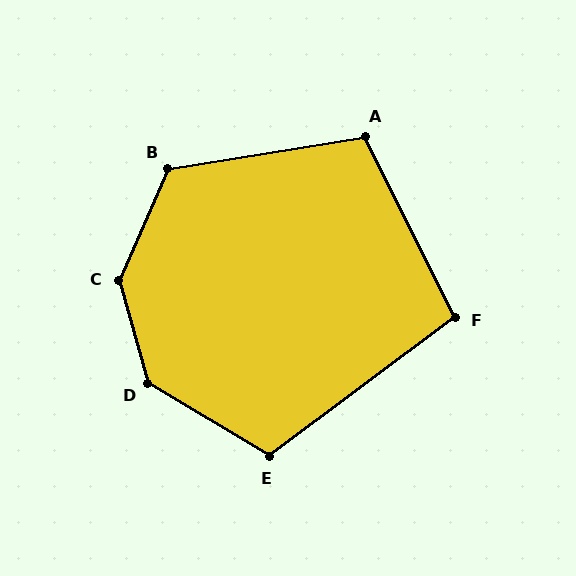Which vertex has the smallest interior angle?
F, at approximately 100 degrees.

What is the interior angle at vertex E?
Approximately 112 degrees (obtuse).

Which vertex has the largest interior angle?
C, at approximately 141 degrees.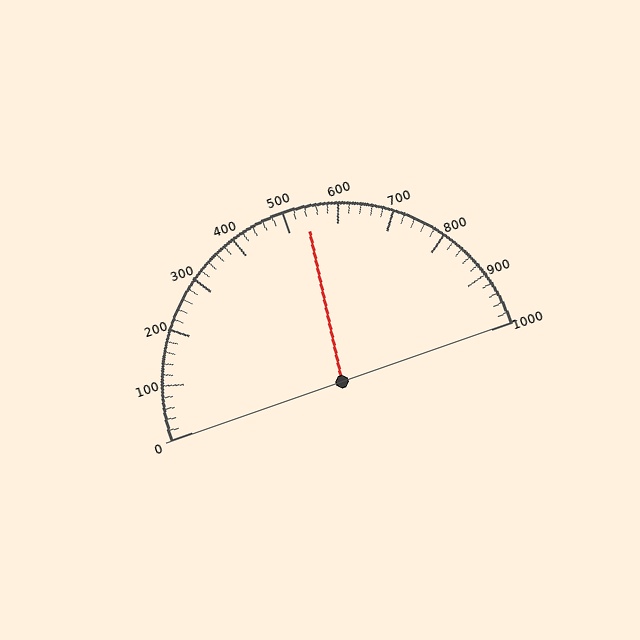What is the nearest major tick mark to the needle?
The nearest major tick mark is 500.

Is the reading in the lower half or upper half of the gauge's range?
The reading is in the upper half of the range (0 to 1000).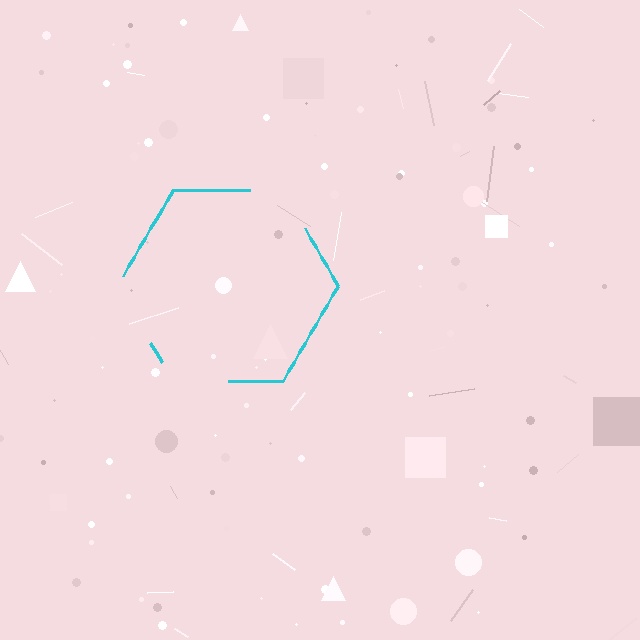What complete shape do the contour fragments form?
The contour fragments form a hexagon.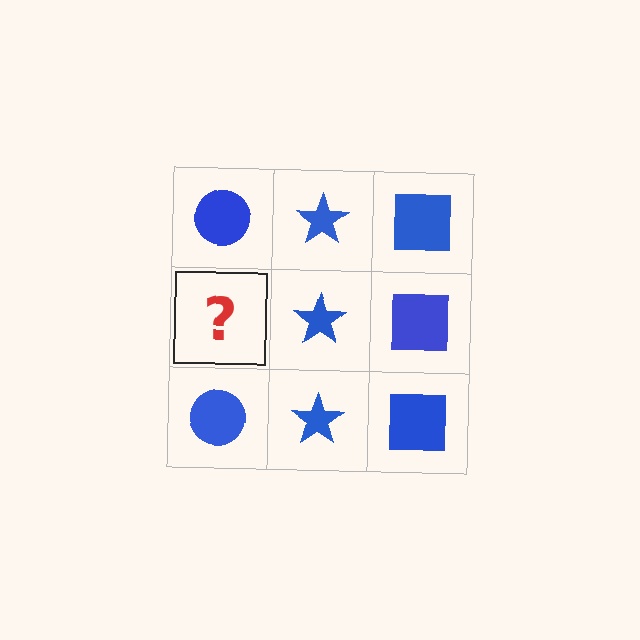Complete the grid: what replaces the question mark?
The question mark should be replaced with a blue circle.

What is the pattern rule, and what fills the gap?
The rule is that each column has a consistent shape. The gap should be filled with a blue circle.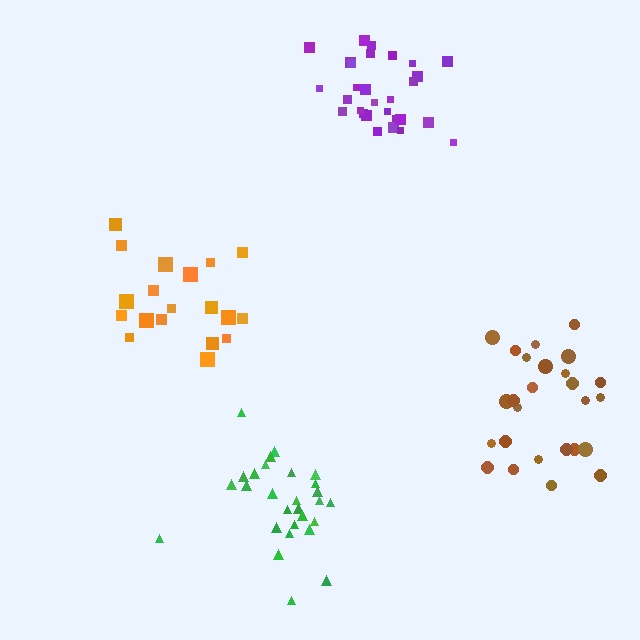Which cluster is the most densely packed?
Purple.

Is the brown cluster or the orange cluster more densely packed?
Orange.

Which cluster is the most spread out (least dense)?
Brown.